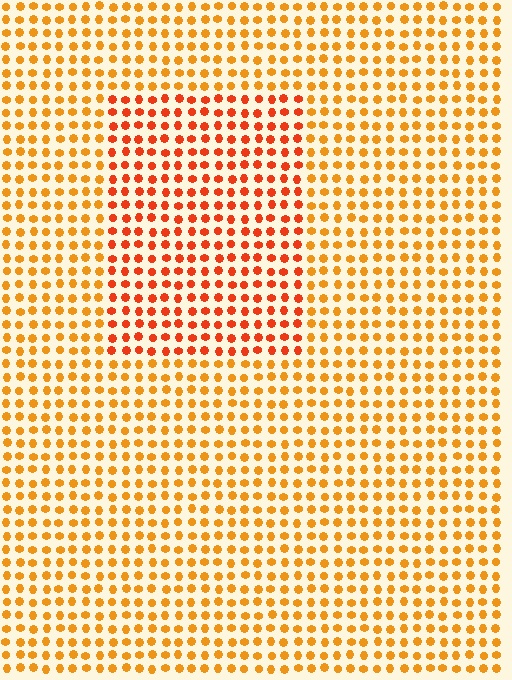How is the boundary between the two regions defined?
The boundary is defined purely by a slight shift in hue (about 26 degrees). Spacing, size, and orientation are identical on both sides.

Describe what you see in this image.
The image is filled with small orange elements in a uniform arrangement. A rectangle-shaped region is visible where the elements are tinted to a slightly different hue, forming a subtle color boundary.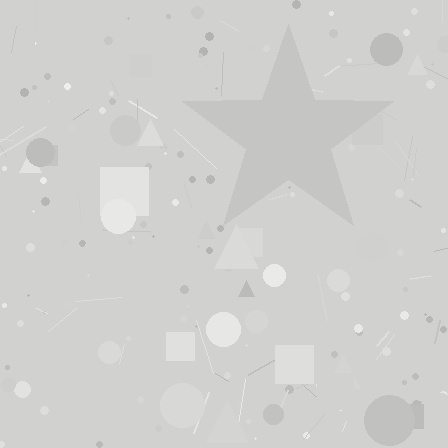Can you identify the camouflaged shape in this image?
The camouflaged shape is a star.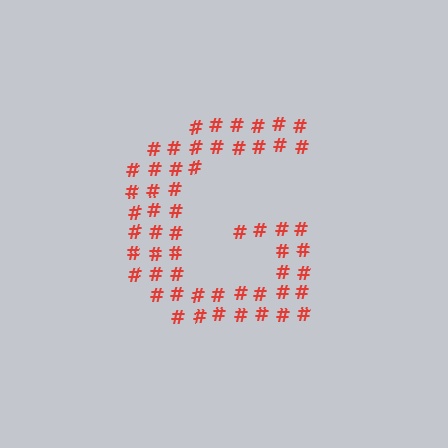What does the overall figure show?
The overall figure shows the letter G.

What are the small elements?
The small elements are hash symbols.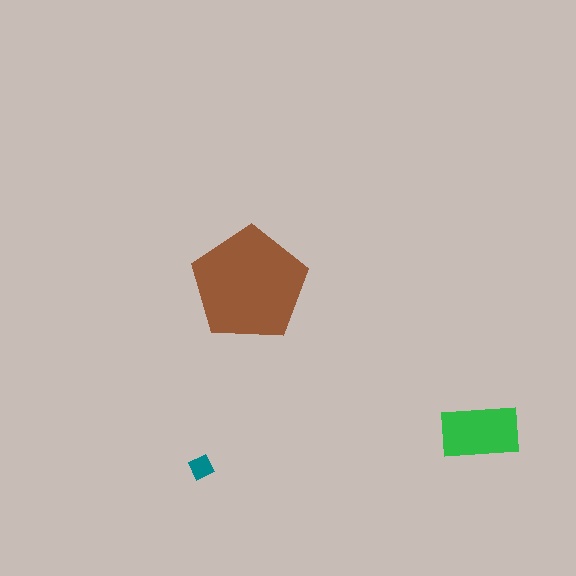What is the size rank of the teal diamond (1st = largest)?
3rd.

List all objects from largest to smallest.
The brown pentagon, the green rectangle, the teal diamond.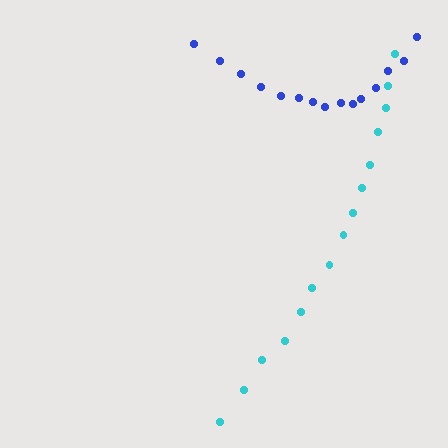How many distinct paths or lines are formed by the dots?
There are 2 distinct paths.